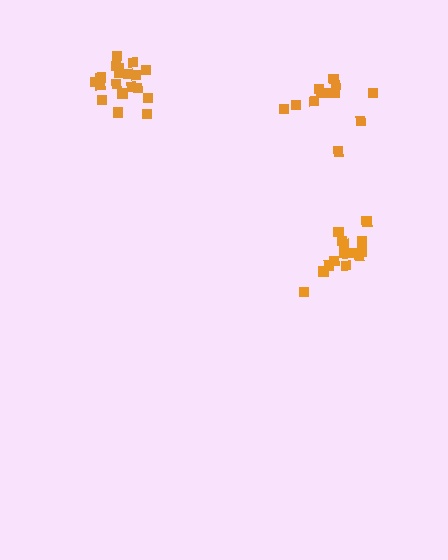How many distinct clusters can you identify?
There are 3 distinct clusters.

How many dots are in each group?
Group 1: 19 dots, Group 2: 15 dots, Group 3: 13 dots (47 total).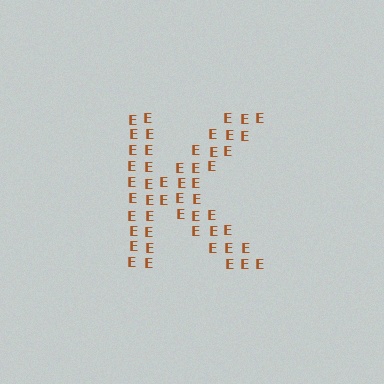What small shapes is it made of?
It is made of small letter E's.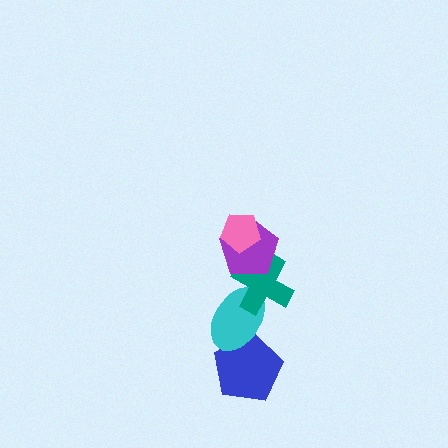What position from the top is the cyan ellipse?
The cyan ellipse is 4th from the top.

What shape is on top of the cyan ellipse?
The teal cross is on top of the cyan ellipse.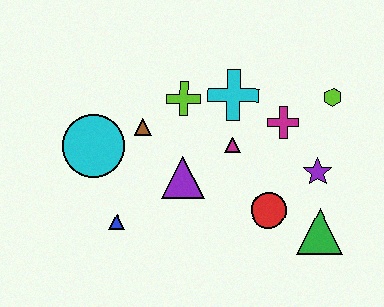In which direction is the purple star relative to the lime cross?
The purple star is to the right of the lime cross.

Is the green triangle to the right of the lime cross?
Yes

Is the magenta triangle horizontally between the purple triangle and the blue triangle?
No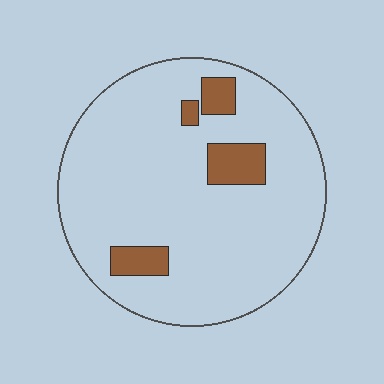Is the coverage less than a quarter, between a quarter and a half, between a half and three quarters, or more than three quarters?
Less than a quarter.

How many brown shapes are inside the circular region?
4.